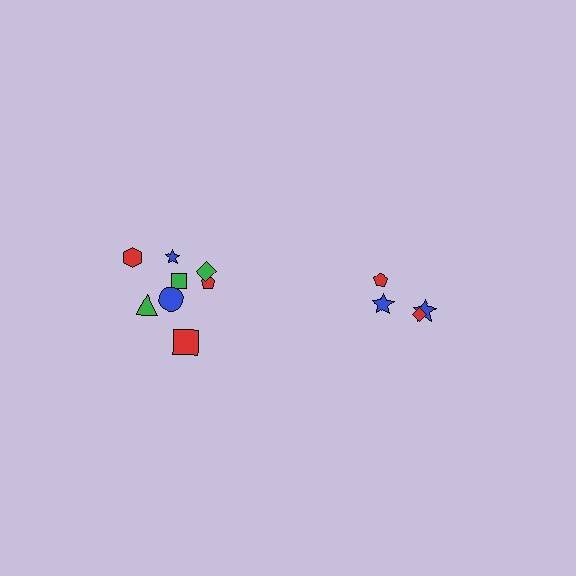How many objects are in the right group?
There are 4 objects.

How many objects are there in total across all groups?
There are 12 objects.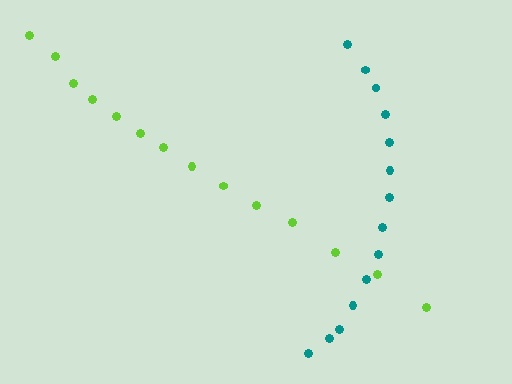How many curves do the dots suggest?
There are 2 distinct paths.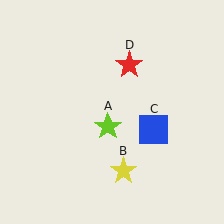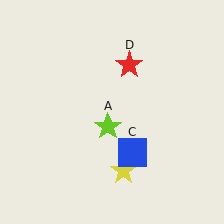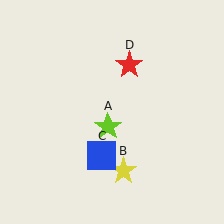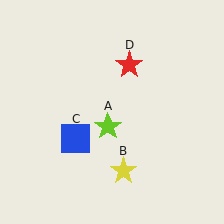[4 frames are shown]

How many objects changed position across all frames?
1 object changed position: blue square (object C).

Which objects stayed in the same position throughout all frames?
Lime star (object A) and yellow star (object B) and red star (object D) remained stationary.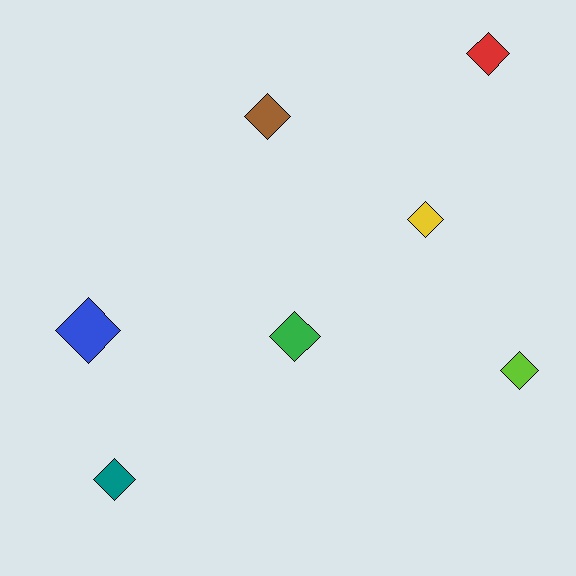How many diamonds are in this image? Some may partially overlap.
There are 7 diamonds.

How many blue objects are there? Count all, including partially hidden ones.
There is 1 blue object.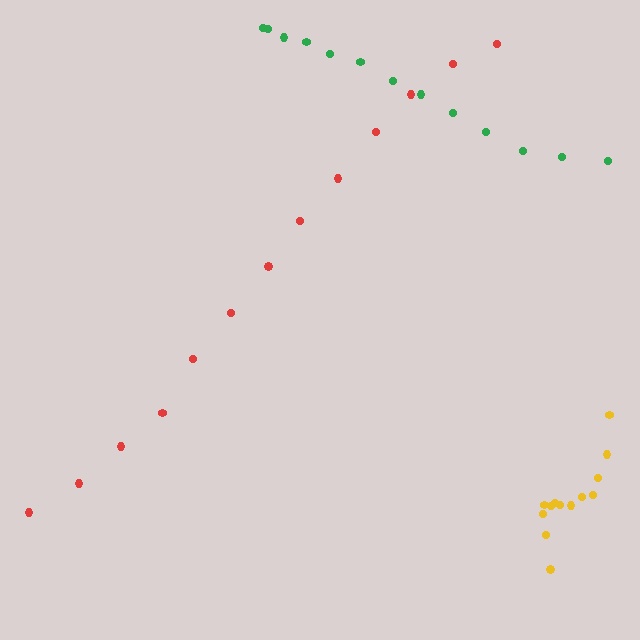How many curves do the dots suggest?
There are 3 distinct paths.